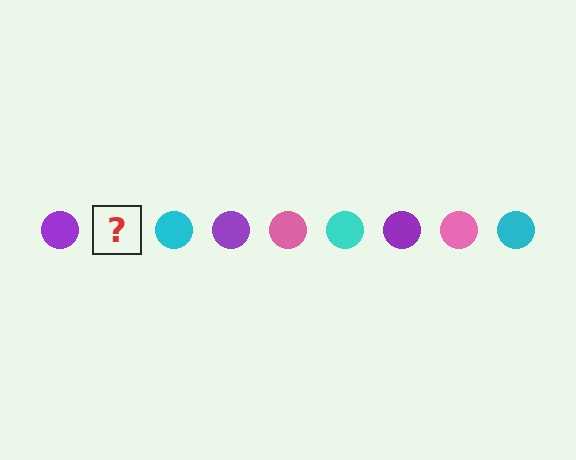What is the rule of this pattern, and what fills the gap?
The rule is that the pattern cycles through purple, pink, cyan circles. The gap should be filled with a pink circle.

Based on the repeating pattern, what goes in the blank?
The blank should be a pink circle.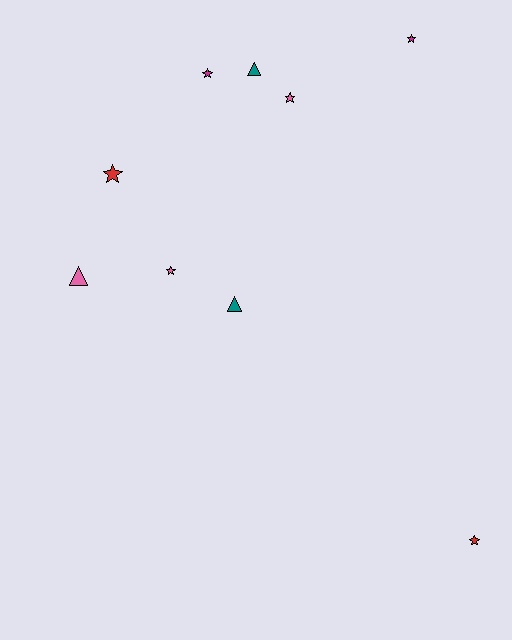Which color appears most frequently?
Pink, with 3 objects.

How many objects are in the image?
There are 9 objects.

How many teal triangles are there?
There are 2 teal triangles.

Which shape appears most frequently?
Star, with 6 objects.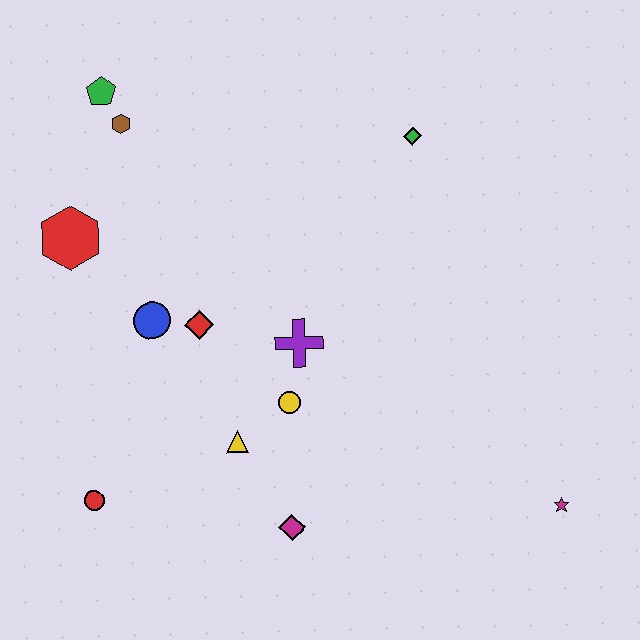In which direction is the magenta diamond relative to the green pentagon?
The magenta diamond is below the green pentagon.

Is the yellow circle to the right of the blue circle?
Yes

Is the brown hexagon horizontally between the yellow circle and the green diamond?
No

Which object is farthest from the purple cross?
The green pentagon is farthest from the purple cross.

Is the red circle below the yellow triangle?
Yes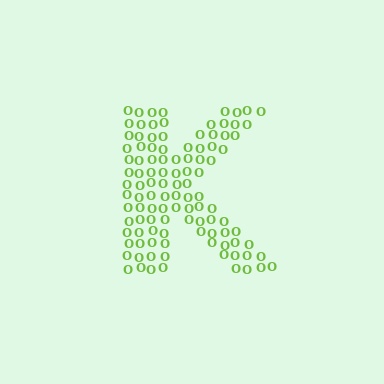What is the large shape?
The large shape is the letter K.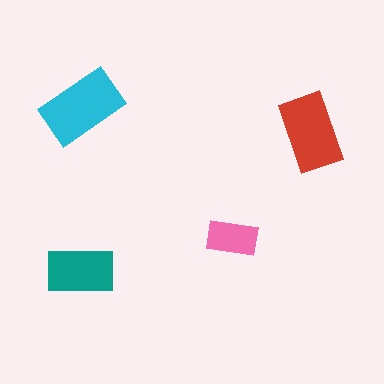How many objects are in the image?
There are 4 objects in the image.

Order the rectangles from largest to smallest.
the cyan one, the red one, the teal one, the pink one.